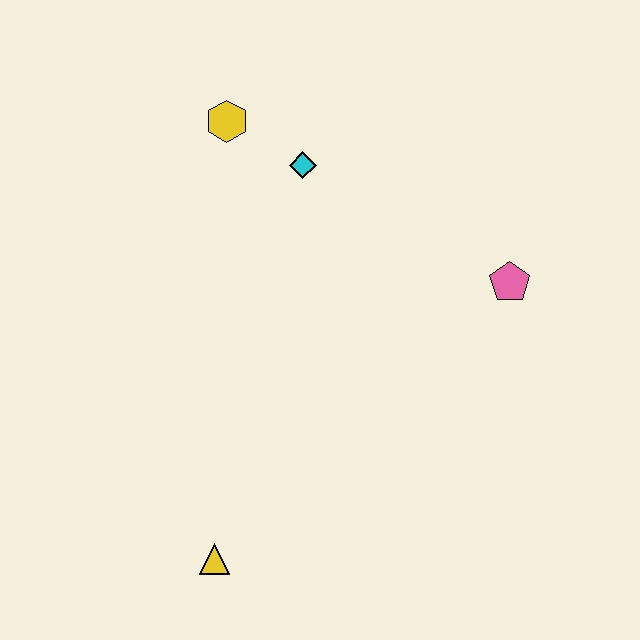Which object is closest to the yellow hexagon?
The cyan diamond is closest to the yellow hexagon.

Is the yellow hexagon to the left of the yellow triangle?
No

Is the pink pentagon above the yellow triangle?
Yes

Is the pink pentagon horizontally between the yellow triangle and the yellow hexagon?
No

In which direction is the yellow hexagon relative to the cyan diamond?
The yellow hexagon is to the left of the cyan diamond.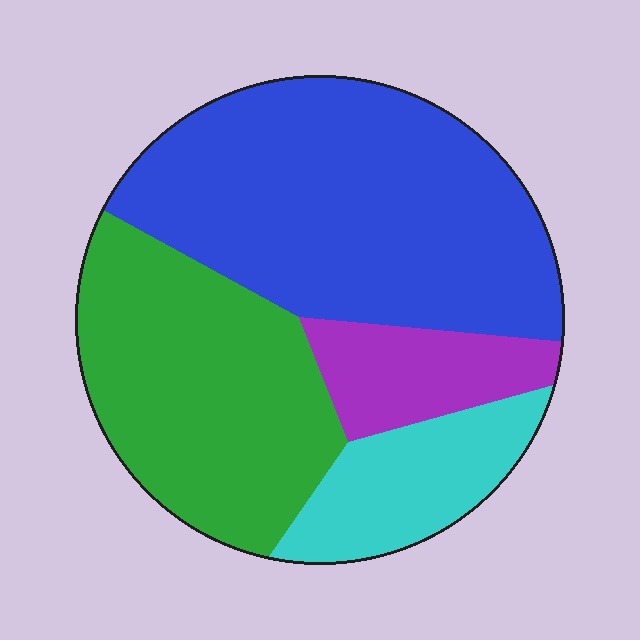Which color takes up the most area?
Blue, at roughly 45%.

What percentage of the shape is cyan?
Cyan takes up less than a sixth of the shape.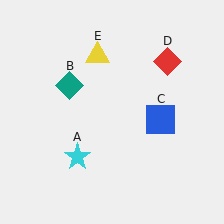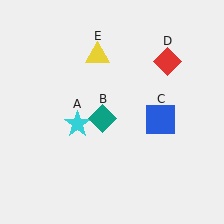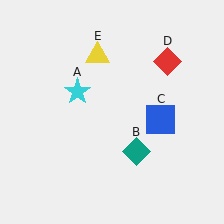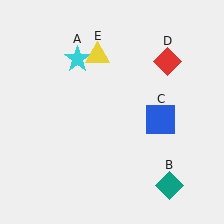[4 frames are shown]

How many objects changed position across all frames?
2 objects changed position: cyan star (object A), teal diamond (object B).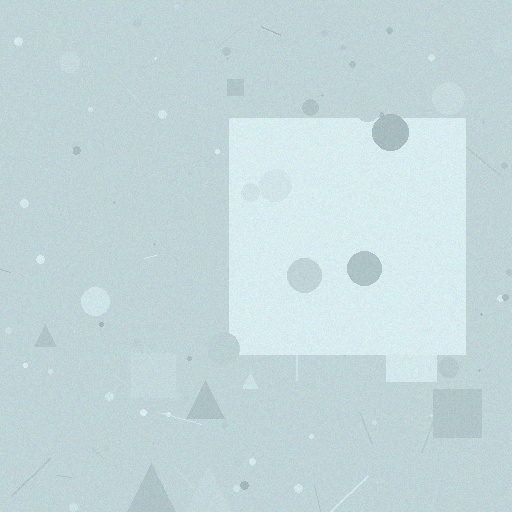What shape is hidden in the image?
A square is hidden in the image.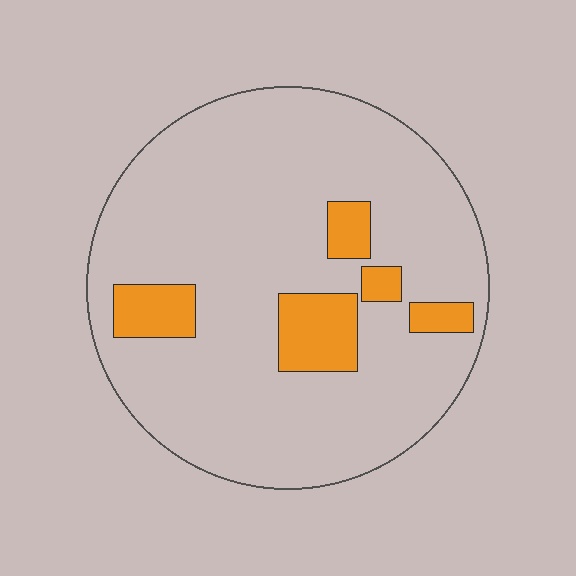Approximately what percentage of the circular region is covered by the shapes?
Approximately 15%.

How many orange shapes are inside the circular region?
5.